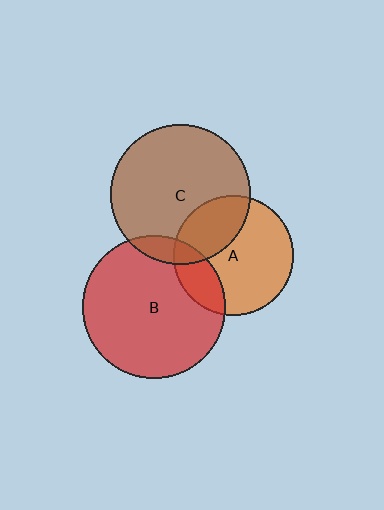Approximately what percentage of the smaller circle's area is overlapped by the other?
Approximately 30%.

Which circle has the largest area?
Circle B (red).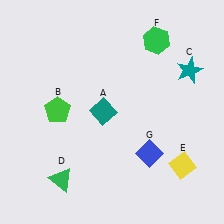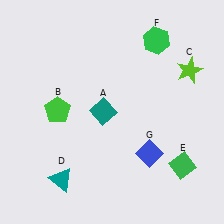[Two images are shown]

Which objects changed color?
C changed from teal to lime. D changed from green to teal. E changed from yellow to green.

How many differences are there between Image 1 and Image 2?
There are 3 differences between the two images.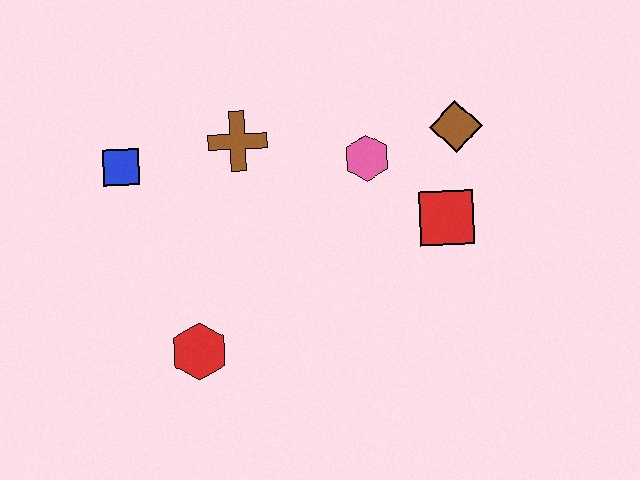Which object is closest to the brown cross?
The blue square is closest to the brown cross.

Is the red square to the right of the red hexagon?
Yes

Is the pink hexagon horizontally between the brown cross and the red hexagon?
No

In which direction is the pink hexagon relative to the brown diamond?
The pink hexagon is to the left of the brown diamond.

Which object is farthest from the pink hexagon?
The red hexagon is farthest from the pink hexagon.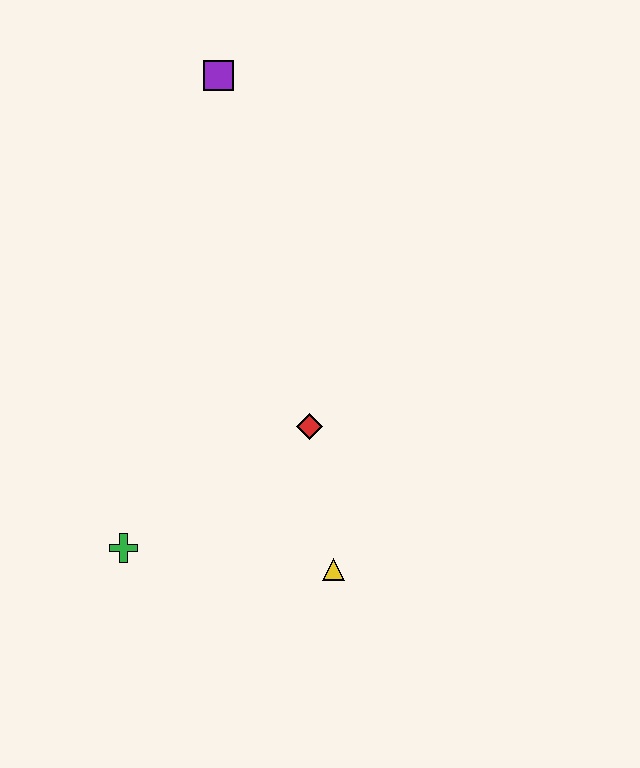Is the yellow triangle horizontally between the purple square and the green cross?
No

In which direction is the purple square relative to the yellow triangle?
The purple square is above the yellow triangle.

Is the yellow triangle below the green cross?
Yes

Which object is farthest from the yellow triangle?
The purple square is farthest from the yellow triangle.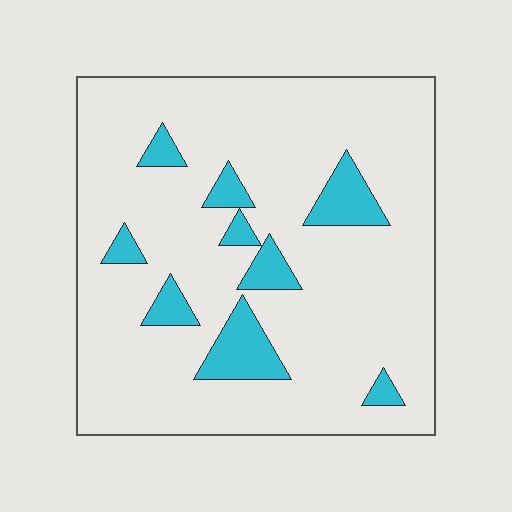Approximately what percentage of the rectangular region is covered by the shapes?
Approximately 15%.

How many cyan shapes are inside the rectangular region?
9.